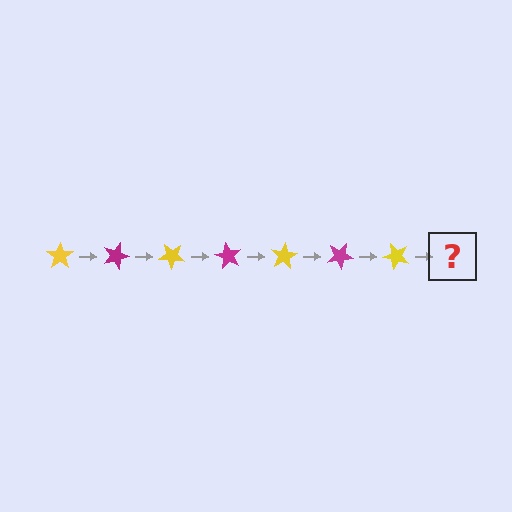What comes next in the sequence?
The next element should be a magenta star, rotated 140 degrees from the start.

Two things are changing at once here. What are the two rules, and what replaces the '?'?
The two rules are that it rotates 20 degrees each step and the color cycles through yellow and magenta. The '?' should be a magenta star, rotated 140 degrees from the start.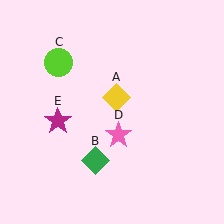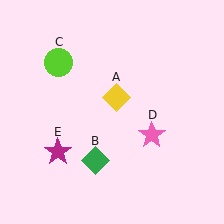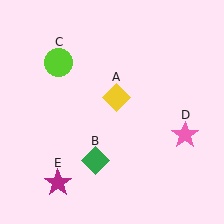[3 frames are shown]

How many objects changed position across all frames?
2 objects changed position: pink star (object D), magenta star (object E).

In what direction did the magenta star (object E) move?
The magenta star (object E) moved down.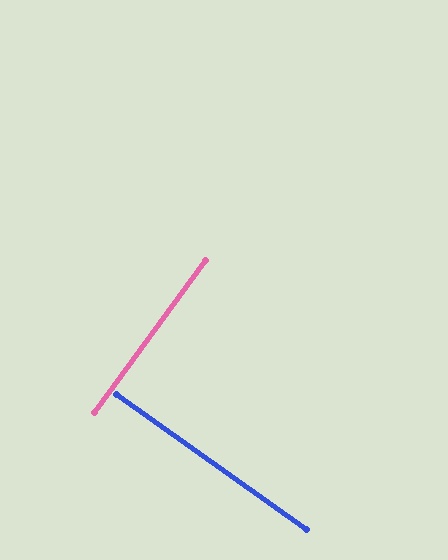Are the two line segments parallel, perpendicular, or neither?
Perpendicular — they meet at approximately 89°.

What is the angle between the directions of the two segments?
Approximately 89 degrees.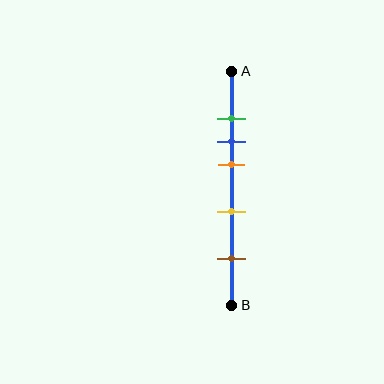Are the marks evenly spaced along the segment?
No, the marks are not evenly spaced.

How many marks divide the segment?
There are 5 marks dividing the segment.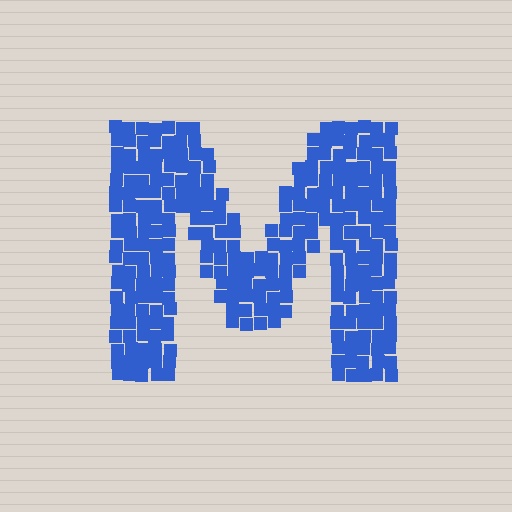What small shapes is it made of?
It is made of small squares.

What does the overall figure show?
The overall figure shows the letter M.